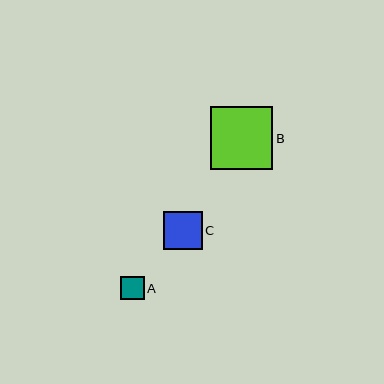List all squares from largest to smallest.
From largest to smallest: B, C, A.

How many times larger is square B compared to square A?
Square B is approximately 2.7 times the size of square A.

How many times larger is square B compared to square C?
Square B is approximately 1.6 times the size of square C.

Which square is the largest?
Square B is the largest with a size of approximately 63 pixels.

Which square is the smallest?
Square A is the smallest with a size of approximately 24 pixels.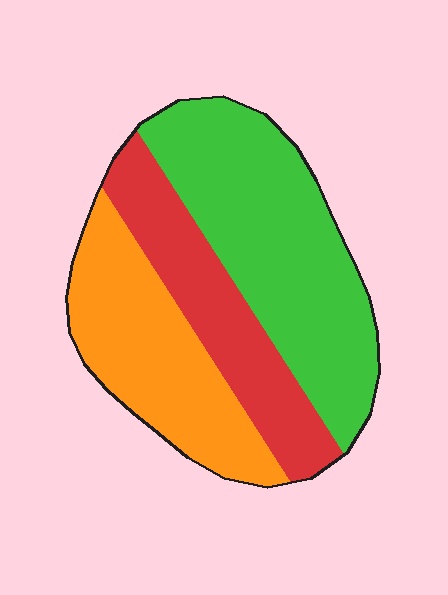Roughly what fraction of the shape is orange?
Orange takes up about one third (1/3) of the shape.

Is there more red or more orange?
Orange.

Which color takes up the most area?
Green, at roughly 45%.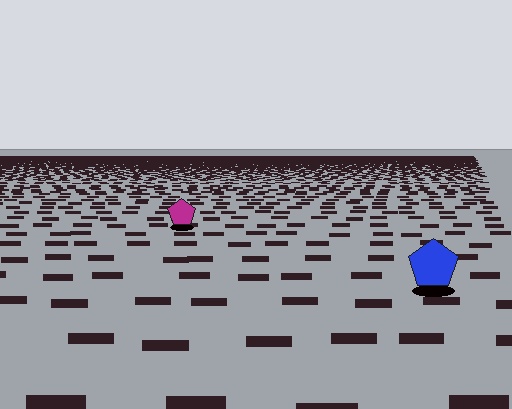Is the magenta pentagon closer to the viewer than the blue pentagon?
No. The blue pentagon is closer — you can tell from the texture gradient: the ground texture is coarser near it.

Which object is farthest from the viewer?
The magenta pentagon is farthest from the viewer. It appears smaller and the ground texture around it is denser.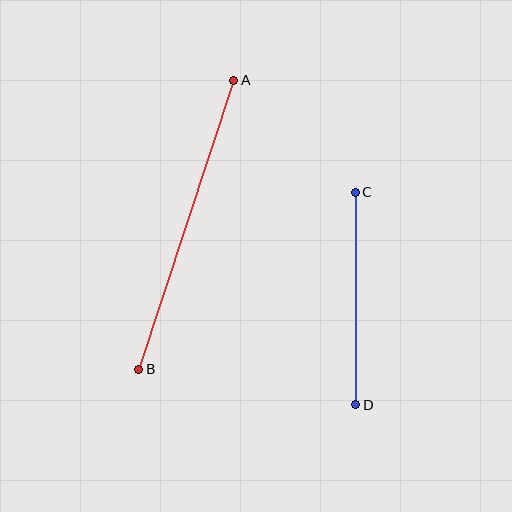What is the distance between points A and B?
The distance is approximately 304 pixels.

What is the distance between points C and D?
The distance is approximately 212 pixels.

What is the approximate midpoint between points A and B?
The midpoint is at approximately (186, 225) pixels.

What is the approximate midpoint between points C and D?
The midpoint is at approximately (356, 299) pixels.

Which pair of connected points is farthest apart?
Points A and B are farthest apart.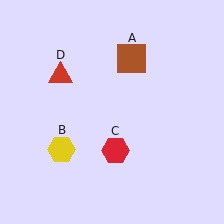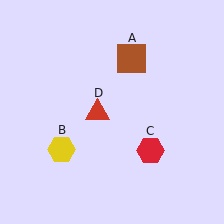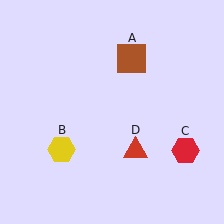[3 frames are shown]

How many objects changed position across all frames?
2 objects changed position: red hexagon (object C), red triangle (object D).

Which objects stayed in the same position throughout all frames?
Brown square (object A) and yellow hexagon (object B) remained stationary.